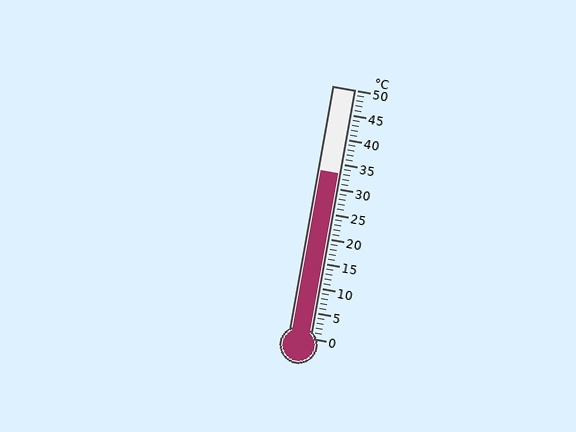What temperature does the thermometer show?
The thermometer shows approximately 33°C.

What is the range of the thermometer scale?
The thermometer scale ranges from 0°C to 50°C.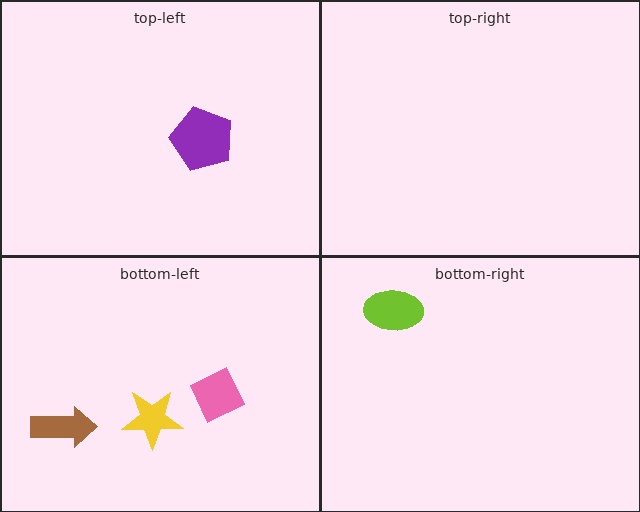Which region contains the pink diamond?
The bottom-left region.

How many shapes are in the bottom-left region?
3.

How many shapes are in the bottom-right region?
1.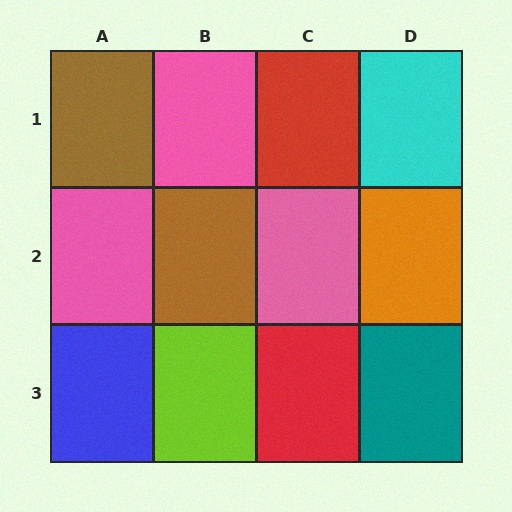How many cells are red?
2 cells are red.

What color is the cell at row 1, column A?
Brown.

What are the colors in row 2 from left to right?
Pink, brown, pink, orange.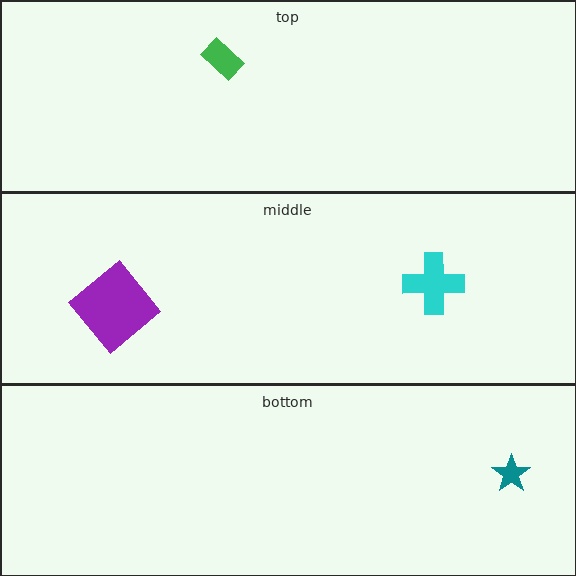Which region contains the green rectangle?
The top region.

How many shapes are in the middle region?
2.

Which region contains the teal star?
The bottom region.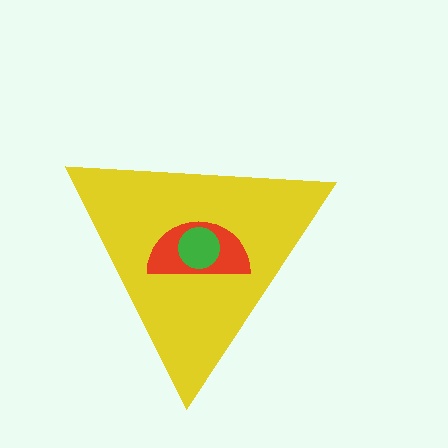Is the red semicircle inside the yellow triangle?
Yes.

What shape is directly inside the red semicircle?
The green circle.